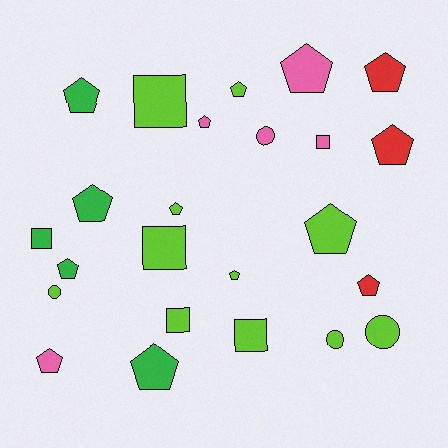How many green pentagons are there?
There are 4 green pentagons.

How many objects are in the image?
There are 24 objects.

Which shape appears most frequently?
Pentagon, with 14 objects.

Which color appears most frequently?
Lime, with 11 objects.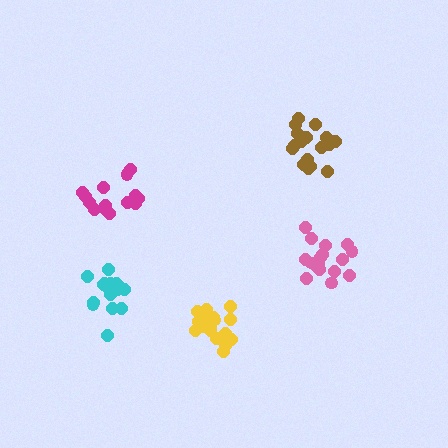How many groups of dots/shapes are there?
There are 5 groups.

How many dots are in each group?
Group 1: 14 dots, Group 2: 17 dots, Group 3: 17 dots, Group 4: 20 dots, Group 5: 19 dots (87 total).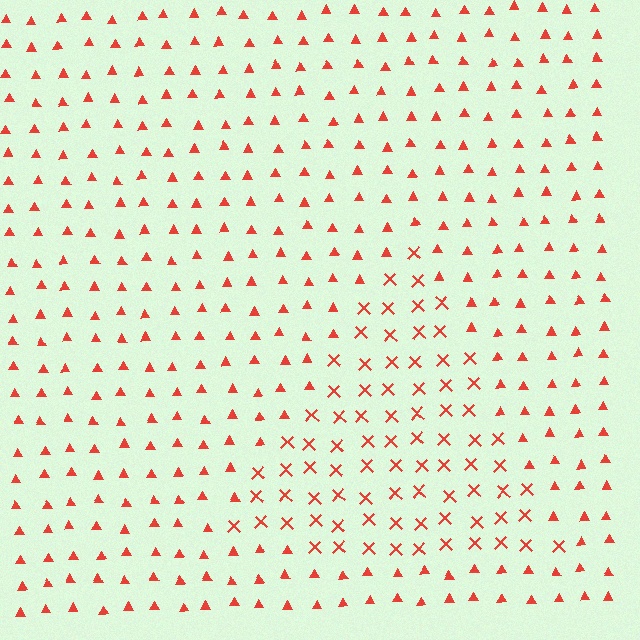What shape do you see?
I see a triangle.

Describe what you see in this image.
The image is filled with small red elements arranged in a uniform grid. A triangle-shaped region contains X marks, while the surrounding area contains triangles. The boundary is defined purely by the change in element shape.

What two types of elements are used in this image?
The image uses X marks inside the triangle region and triangles outside it.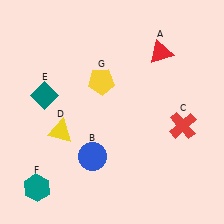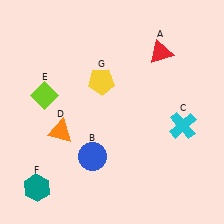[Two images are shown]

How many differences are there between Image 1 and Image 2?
There are 3 differences between the two images.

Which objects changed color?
C changed from red to cyan. D changed from yellow to orange. E changed from teal to lime.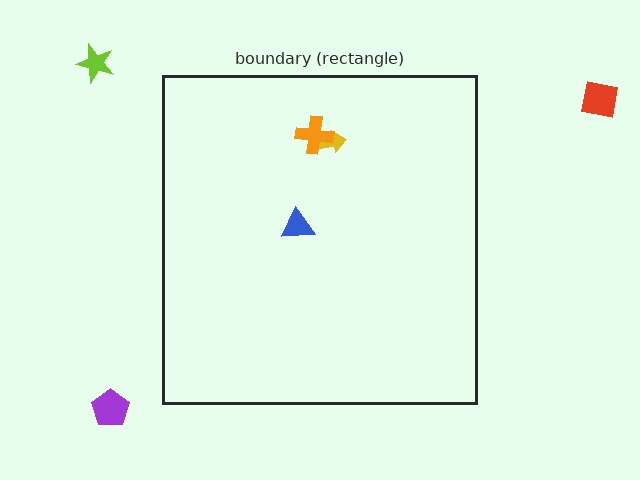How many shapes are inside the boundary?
3 inside, 3 outside.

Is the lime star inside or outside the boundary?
Outside.